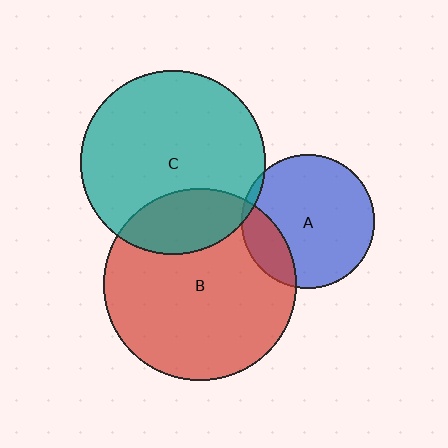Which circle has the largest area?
Circle B (red).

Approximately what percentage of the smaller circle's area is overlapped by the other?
Approximately 5%.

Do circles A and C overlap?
Yes.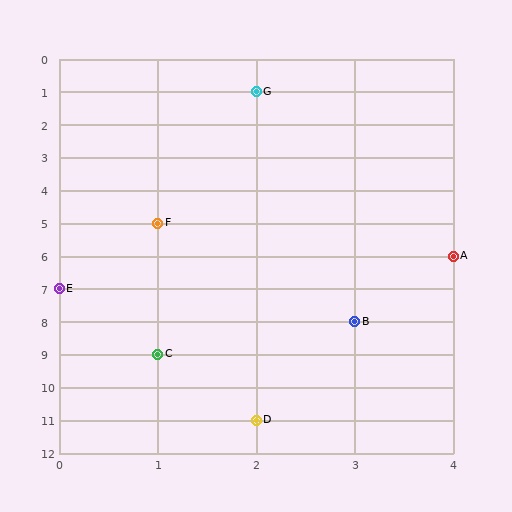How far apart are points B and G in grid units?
Points B and G are 1 column and 7 rows apart (about 7.1 grid units diagonally).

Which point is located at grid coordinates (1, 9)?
Point C is at (1, 9).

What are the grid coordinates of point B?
Point B is at grid coordinates (3, 8).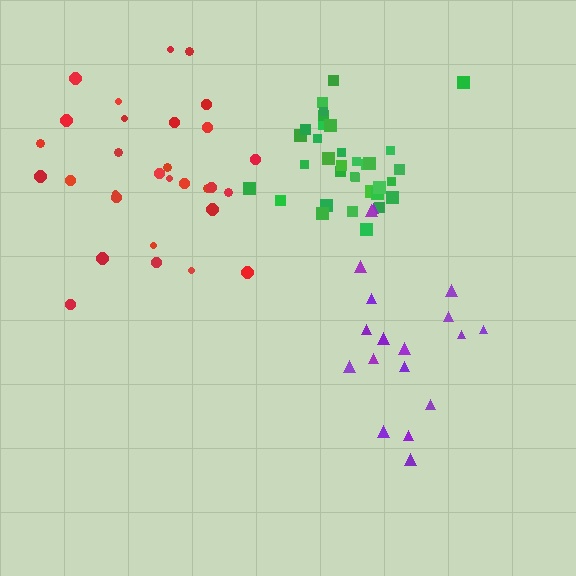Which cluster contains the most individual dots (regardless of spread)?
Green (34).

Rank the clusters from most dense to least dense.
green, red, purple.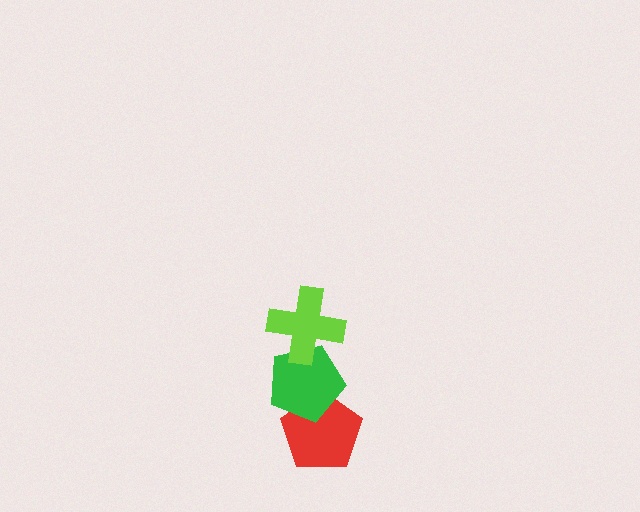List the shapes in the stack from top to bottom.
From top to bottom: the lime cross, the green pentagon, the red pentagon.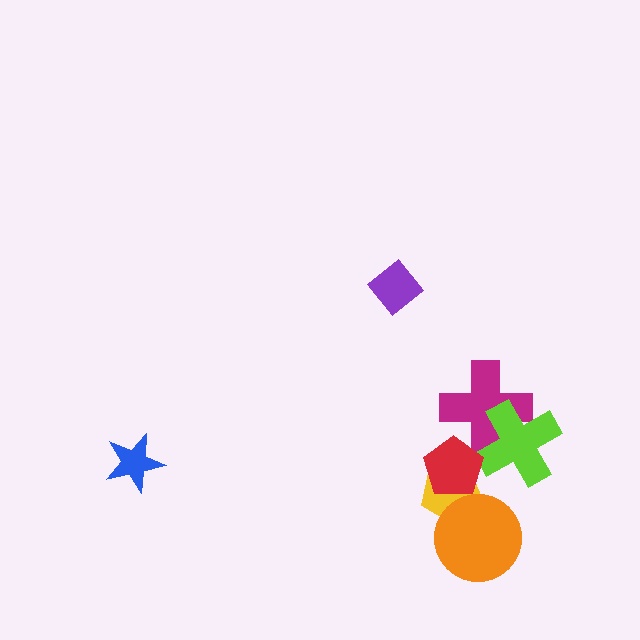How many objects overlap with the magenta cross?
2 objects overlap with the magenta cross.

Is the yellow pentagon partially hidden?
Yes, it is partially covered by another shape.